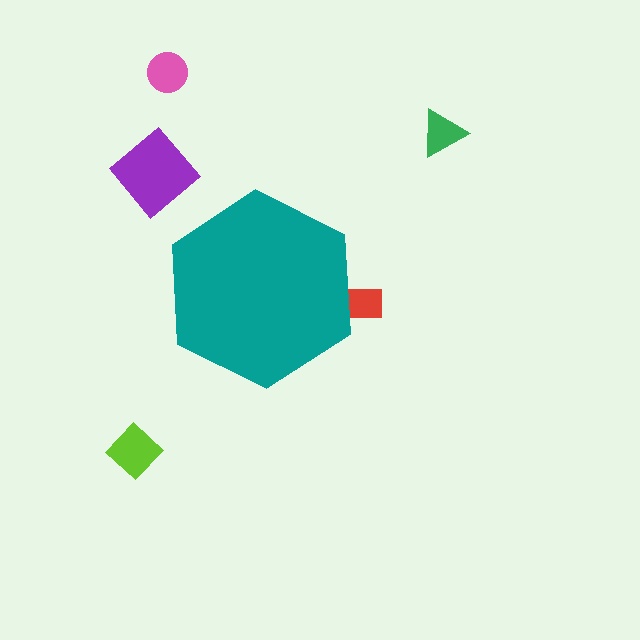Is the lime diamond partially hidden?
No, the lime diamond is fully visible.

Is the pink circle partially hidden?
No, the pink circle is fully visible.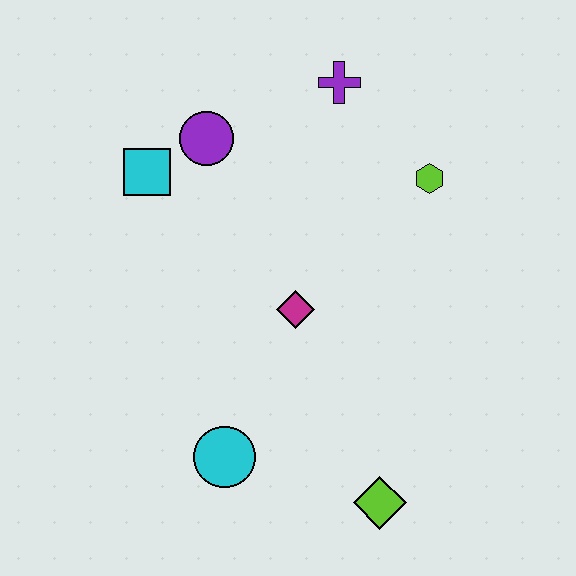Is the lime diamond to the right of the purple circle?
Yes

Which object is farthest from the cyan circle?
The purple cross is farthest from the cyan circle.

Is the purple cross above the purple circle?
Yes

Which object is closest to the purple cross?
The lime hexagon is closest to the purple cross.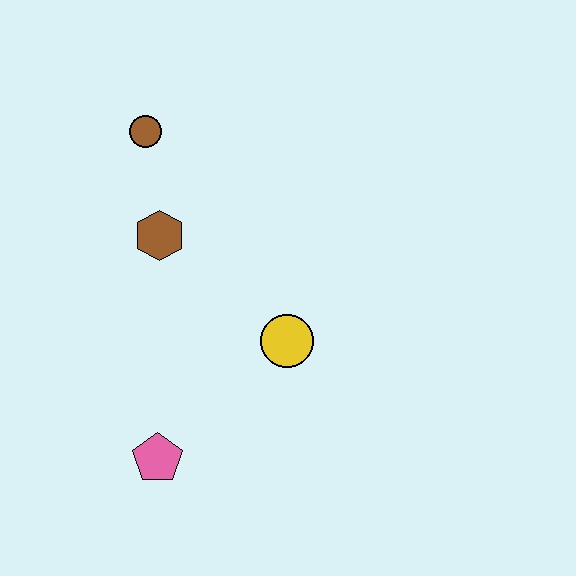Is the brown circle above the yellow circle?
Yes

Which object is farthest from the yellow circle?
The brown circle is farthest from the yellow circle.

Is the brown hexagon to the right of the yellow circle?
No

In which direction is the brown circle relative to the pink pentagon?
The brown circle is above the pink pentagon.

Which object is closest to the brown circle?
The brown hexagon is closest to the brown circle.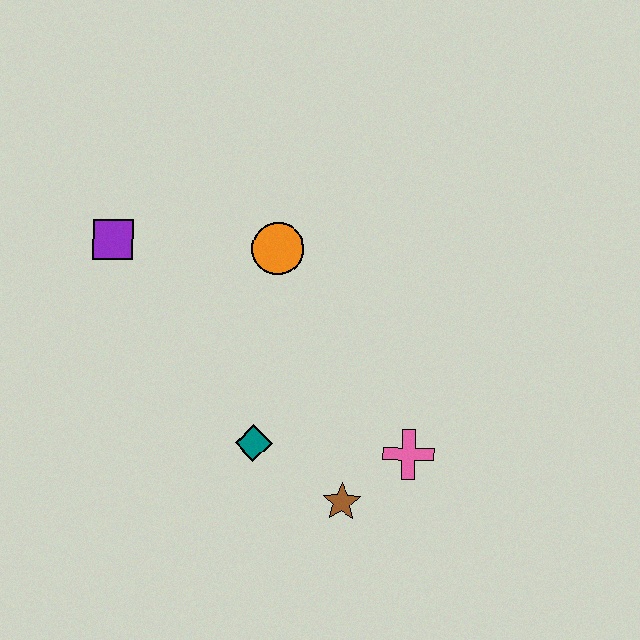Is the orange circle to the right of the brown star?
No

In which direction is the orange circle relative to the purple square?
The orange circle is to the right of the purple square.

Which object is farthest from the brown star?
The purple square is farthest from the brown star.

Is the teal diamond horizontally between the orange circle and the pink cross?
No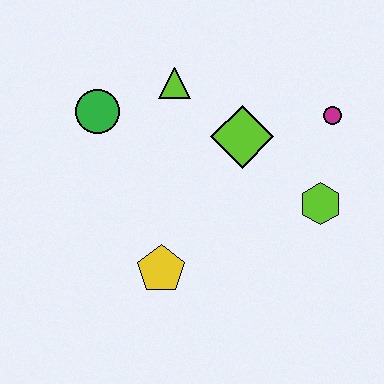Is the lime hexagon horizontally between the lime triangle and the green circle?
No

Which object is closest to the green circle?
The lime triangle is closest to the green circle.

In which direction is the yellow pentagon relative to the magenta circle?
The yellow pentagon is to the left of the magenta circle.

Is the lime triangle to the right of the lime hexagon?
No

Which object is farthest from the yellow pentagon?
The magenta circle is farthest from the yellow pentagon.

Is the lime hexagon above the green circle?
No